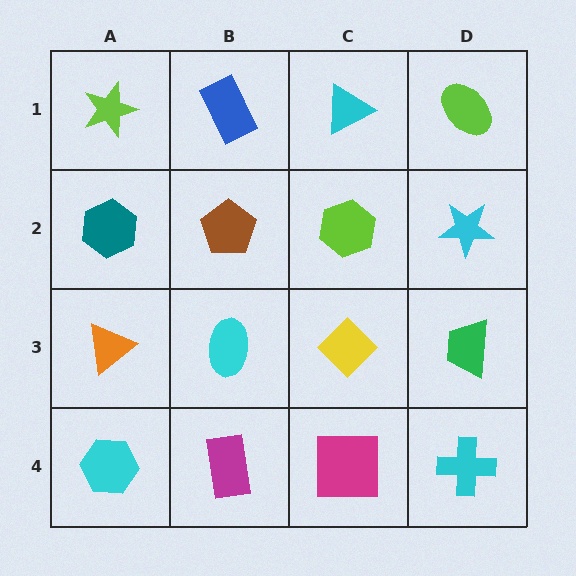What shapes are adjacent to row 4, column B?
A cyan ellipse (row 3, column B), a cyan hexagon (row 4, column A), a magenta square (row 4, column C).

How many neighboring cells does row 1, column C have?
3.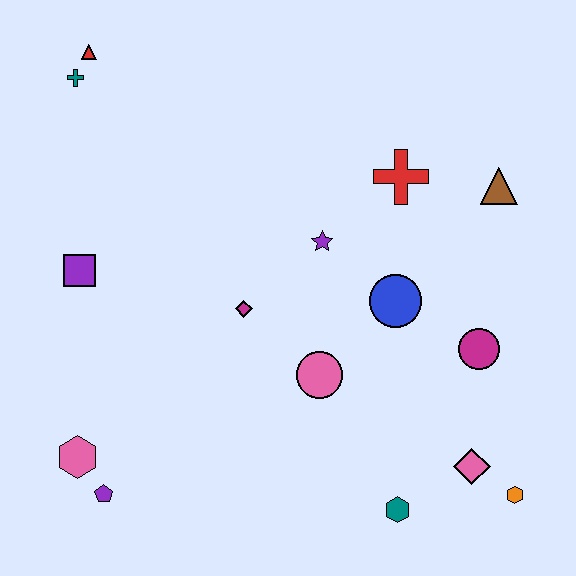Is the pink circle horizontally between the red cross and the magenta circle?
No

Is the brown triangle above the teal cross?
No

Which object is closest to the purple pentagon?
The pink hexagon is closest to the purple pentagon.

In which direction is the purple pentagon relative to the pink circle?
The purple pentagon is to the left of the pink circle.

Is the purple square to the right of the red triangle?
No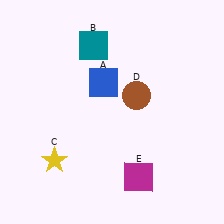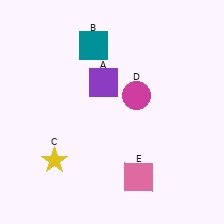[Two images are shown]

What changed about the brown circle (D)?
In Image 1, D is brown. In Image 2, it changed to magenta.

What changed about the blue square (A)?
In Image 1, A is blue. In Image 2, it changed to purple.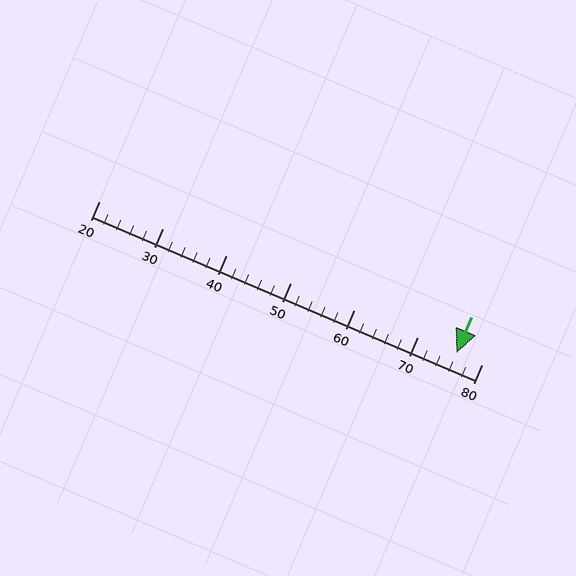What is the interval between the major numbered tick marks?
The major tick marks are spaced 10 units apart.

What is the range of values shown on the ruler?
The ruler shows values from 20 to 80.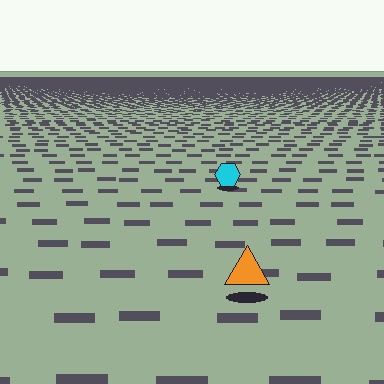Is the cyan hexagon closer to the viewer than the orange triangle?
No. The orange triangle is closer — you can tell from the texture gradient: the ground texture is coarser near it.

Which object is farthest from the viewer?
The cyan hexagon is farthest from the viewer. It appears smaller and the ground texture around it is denser.